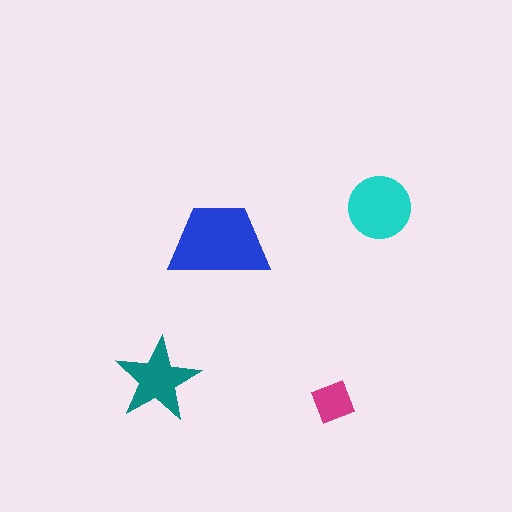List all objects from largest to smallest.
The blue trapezoid, the cyan circle, the teal star, the magenta diamond.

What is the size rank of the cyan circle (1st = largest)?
2nd.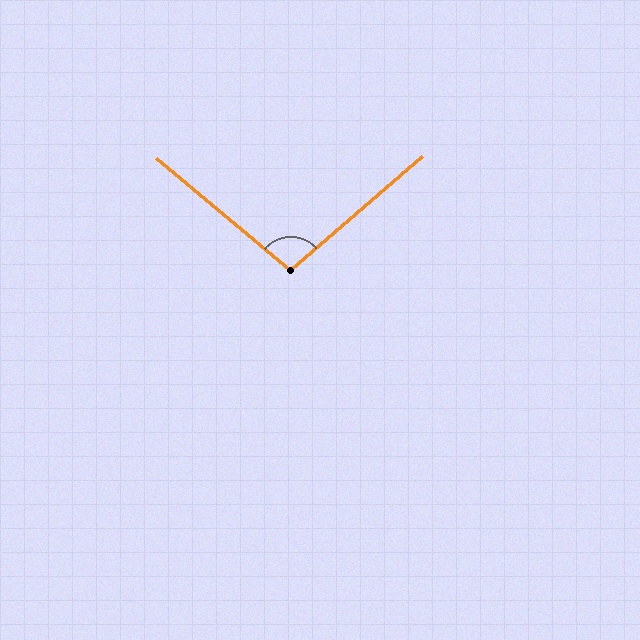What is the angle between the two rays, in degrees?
Approximately 99 degrees.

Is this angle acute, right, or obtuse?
It is obtuse.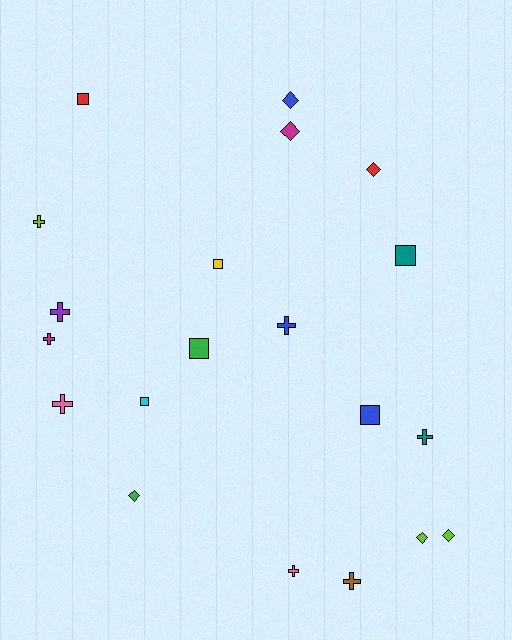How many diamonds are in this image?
There are 6 diamonds.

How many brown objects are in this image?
There is 1 brown object.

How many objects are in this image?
There are 20 objects.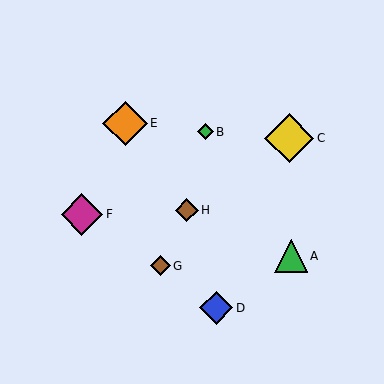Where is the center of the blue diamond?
The center of the blue diamond is at (216, 308).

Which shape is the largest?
The yellow diamond (labeled C) is the largest.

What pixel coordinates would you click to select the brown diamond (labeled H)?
Click at (187, 210) to select the brown diamond H.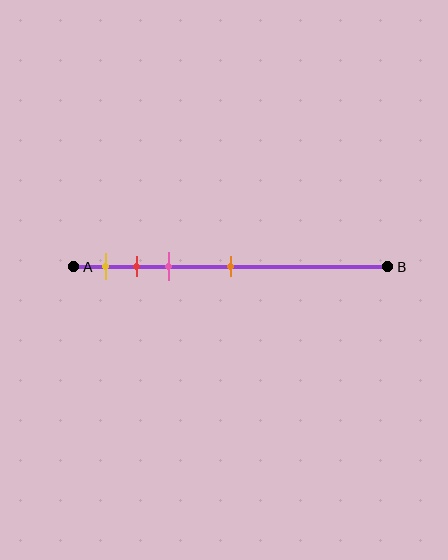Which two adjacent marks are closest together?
The red and pink marks are the closest adjacent pair.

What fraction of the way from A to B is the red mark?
The red mark is approximately 20% (0.2) of the way from A to B.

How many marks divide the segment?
There are 4 marks dividing the segment.